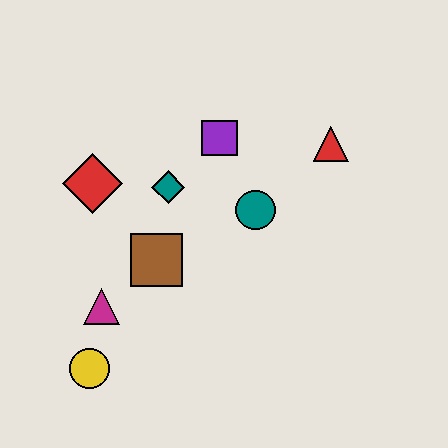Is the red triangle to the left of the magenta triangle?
No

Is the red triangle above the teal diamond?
Yes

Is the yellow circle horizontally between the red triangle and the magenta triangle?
No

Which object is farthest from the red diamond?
The red triangle is farthest from the red diamond.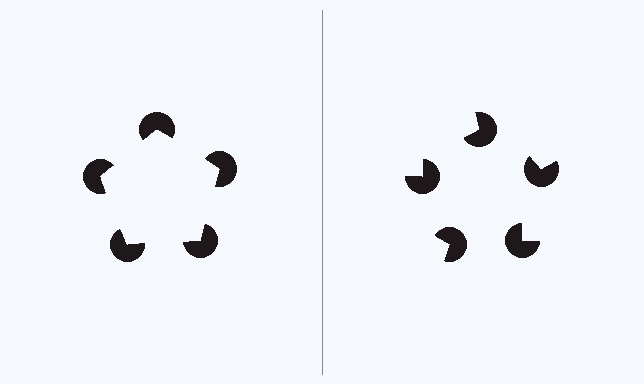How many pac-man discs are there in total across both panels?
10 — 5 on each side.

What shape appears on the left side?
An illusory pentagon.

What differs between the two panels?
The pac-man discs are positioned identically on both sides; only the wedge orientations differ. On the left they align to a pentagon; on the right they are misaligned.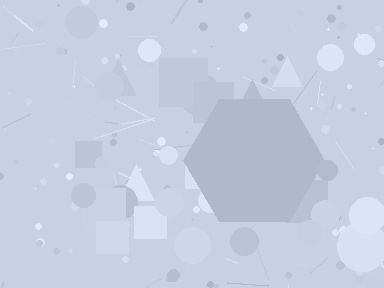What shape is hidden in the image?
A hexagon is hidden in the image.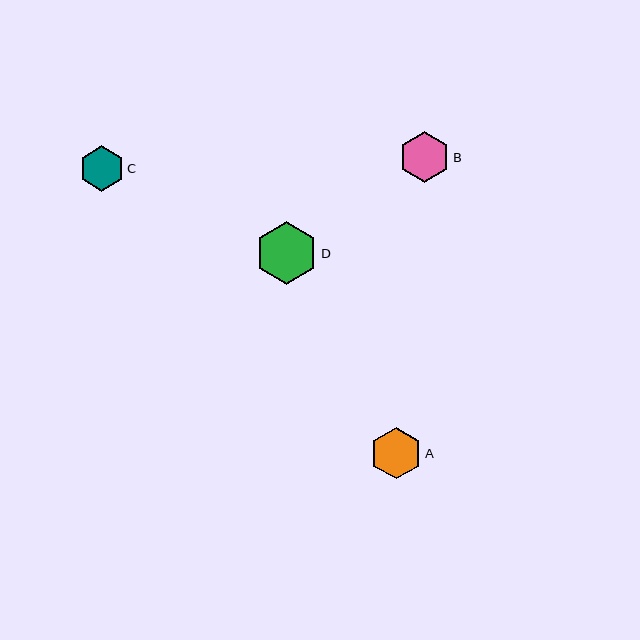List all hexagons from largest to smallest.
From largest to smallest: D, A, B, C.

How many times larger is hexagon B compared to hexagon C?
Hexagon B is approximately 1.1 times the size of hexagon C.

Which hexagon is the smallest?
Hexagon C is the smallest with a size of approximately 45 pixels.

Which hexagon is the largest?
Hexagon D is the largest with a size of approximately 62 pixels.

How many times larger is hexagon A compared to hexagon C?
Hexagon A is approximately 1.1 times the size of hexagon C.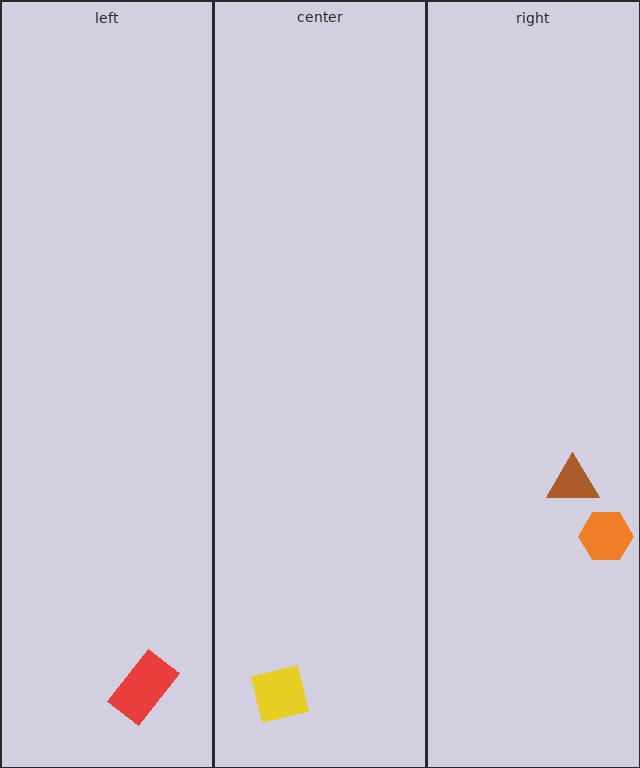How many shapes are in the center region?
1.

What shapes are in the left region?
The red rectangle.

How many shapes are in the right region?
2.